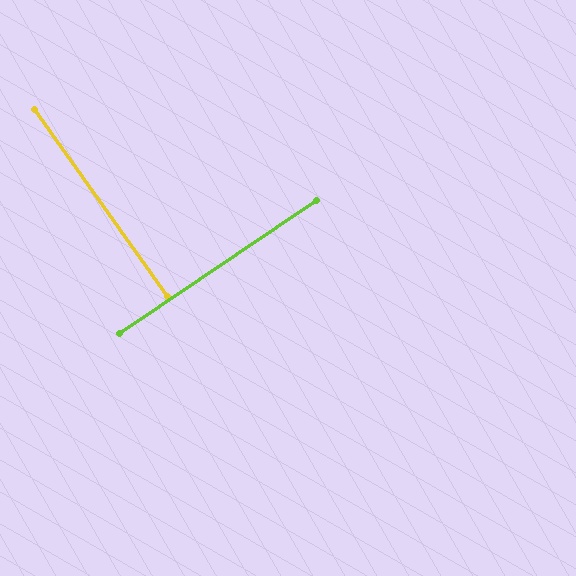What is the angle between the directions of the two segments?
Approximately 89 degrees.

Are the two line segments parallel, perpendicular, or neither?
Perpendicular — they meet at approximately 89°.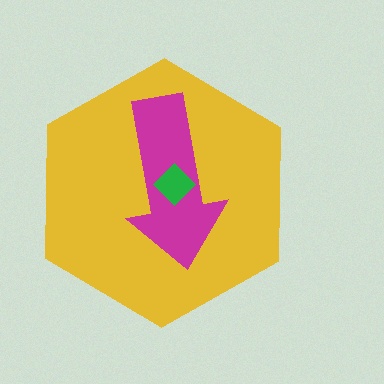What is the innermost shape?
The green diamond.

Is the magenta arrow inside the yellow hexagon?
Yes.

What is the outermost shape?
The yellow hexagon.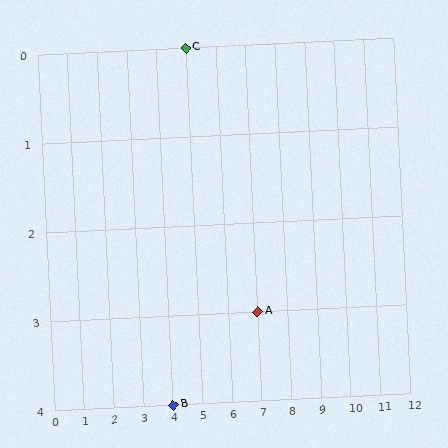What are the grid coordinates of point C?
Point C is at grid coordinates (5, 0).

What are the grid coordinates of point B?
Point B is at grid coordinates (4, 4).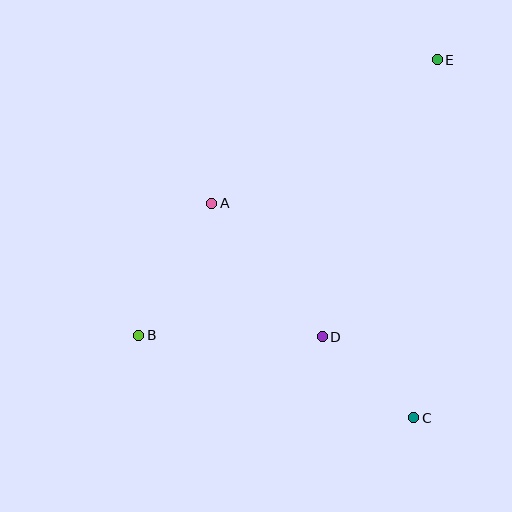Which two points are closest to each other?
Points C and D are closest to each other.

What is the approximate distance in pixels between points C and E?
The distance between C and E is approximately 359 pixels.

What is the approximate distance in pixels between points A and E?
The distance between A and E is approximately 267 pixels.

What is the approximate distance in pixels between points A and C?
The distance between A and C is approximately 295 pixels.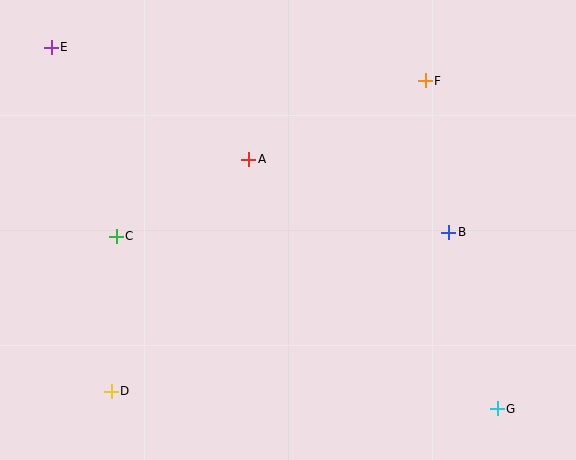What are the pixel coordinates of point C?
Point C is at (116, 236).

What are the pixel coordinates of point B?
Point B is at (449, 232).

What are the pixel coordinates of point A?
Point A is at (249, 159).